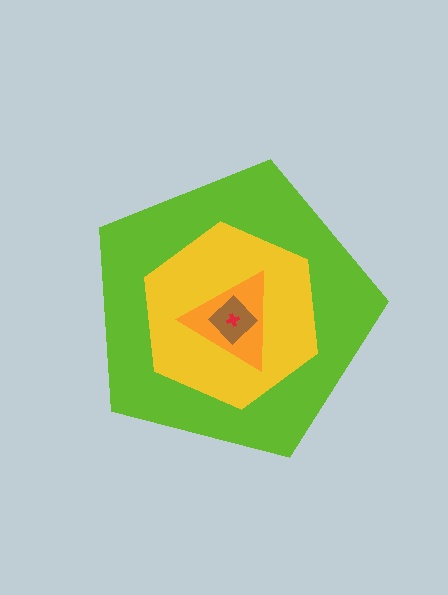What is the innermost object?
The red cross.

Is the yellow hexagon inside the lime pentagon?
Yes.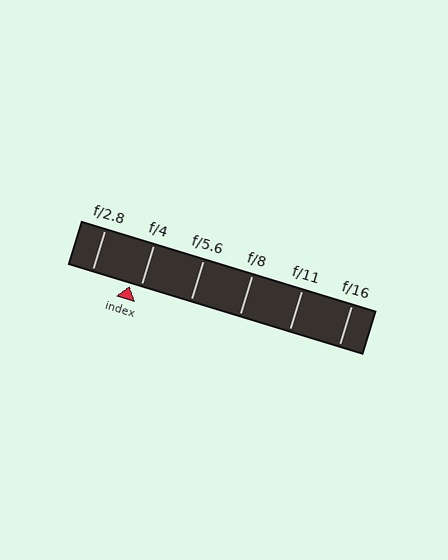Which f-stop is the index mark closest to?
The index mark is closest to f/4.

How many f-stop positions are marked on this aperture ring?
There are 6 f-stop positions marked.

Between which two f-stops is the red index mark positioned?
The index mark is between f/2.8 and f/4.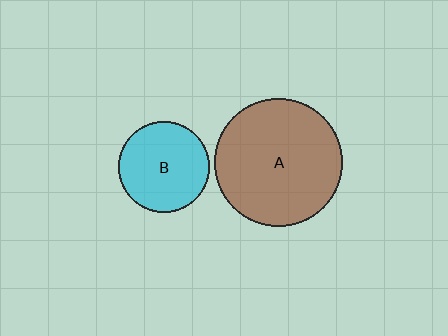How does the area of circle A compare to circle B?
Approximately 2.0 times.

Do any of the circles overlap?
No, none of the circles overlap.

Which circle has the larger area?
Circle A (brown).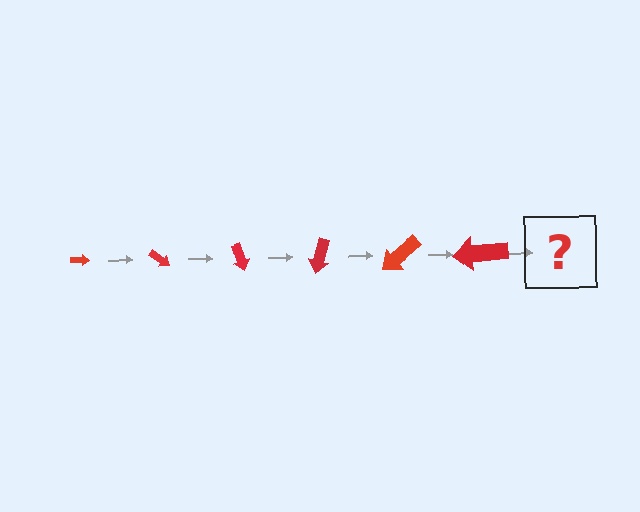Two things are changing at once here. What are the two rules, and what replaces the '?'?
The two rules are that the arrow grows larger each step and it rotates 35 degrees each step. The '?' should be an arrow, larger than the previous one and rotated 210 degrees from the start.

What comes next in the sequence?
The next element should be an arrow, larger than the previous one and rotated 210 degrees from the start.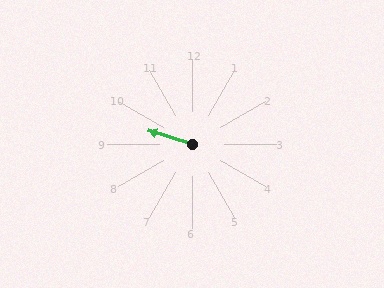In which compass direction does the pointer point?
West.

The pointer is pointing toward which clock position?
Roughly 10 o'clock.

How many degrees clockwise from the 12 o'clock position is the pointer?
Approximately 288 degrees.